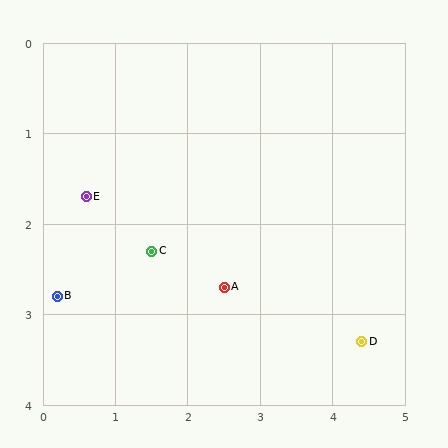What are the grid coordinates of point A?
Point A is at approximately (2.5, 2.7).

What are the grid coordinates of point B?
Point B is at approximately (0.2, 2.8).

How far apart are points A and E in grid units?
Points A and E are about 2.1 grid units apart.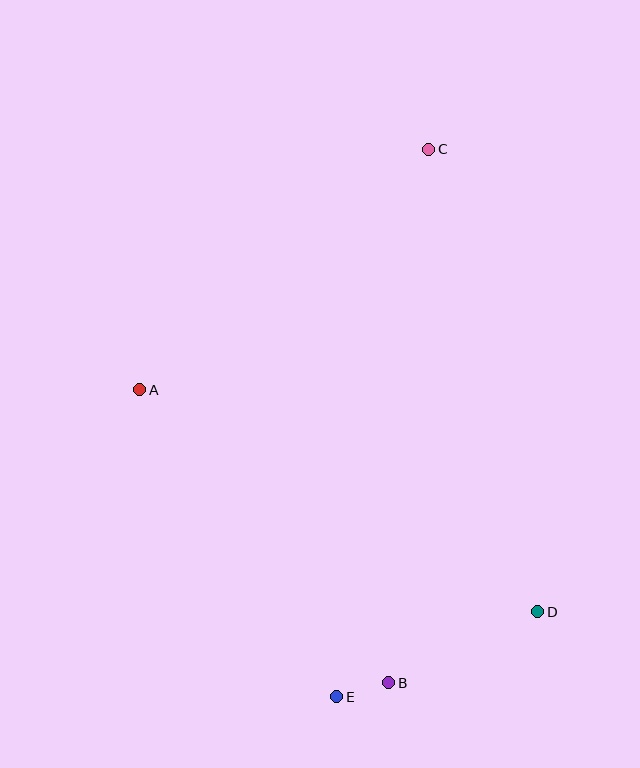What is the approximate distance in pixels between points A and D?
The distance between A and D is approximately 455 pixels.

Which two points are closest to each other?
Points B and E are closest to each other.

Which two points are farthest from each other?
Points C and E are farthest from each other.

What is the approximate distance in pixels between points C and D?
The distance between C and D is approximately 475 pixels.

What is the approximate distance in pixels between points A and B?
The distance between A and B is approximately 384 pixels.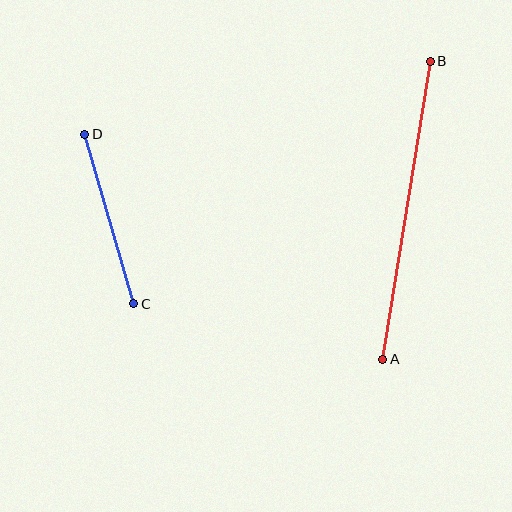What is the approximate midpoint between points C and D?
The midpoint is at approximately (109, 219) pixels.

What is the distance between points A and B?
The distance is approximately 301 pixels.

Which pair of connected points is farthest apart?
Points A and B are farthest apart.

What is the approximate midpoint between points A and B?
The midpoint is at approximately (407, 210) pixels.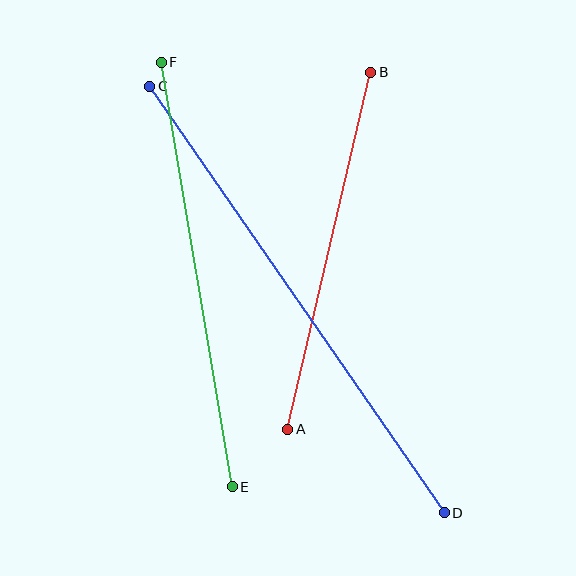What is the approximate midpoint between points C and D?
The midpoint is at approximately (297, 299) pixels.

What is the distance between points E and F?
The distance is approximately 430 pixels.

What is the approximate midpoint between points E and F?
The midpoint is at approximately (197, 274) pixels.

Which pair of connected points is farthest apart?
Points C and D are farthest apart.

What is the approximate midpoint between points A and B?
The midpoint is at approximately (329, 251) pixels.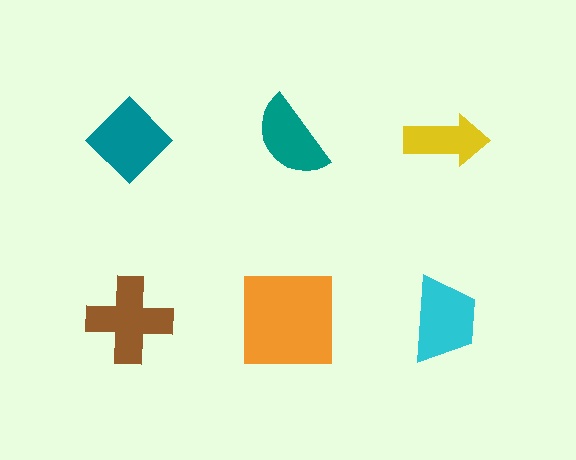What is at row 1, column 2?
A teal semicircle.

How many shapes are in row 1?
3 shapes.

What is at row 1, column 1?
A teal diamond.